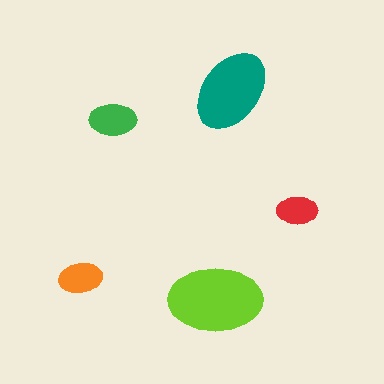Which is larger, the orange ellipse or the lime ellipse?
The lime one.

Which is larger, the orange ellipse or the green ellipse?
The green one.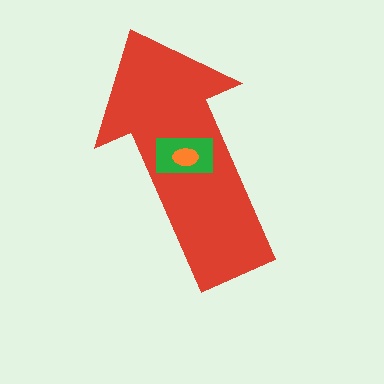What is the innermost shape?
The orange ellipse.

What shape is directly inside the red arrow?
The green rectangle.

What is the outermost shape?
The red arrow.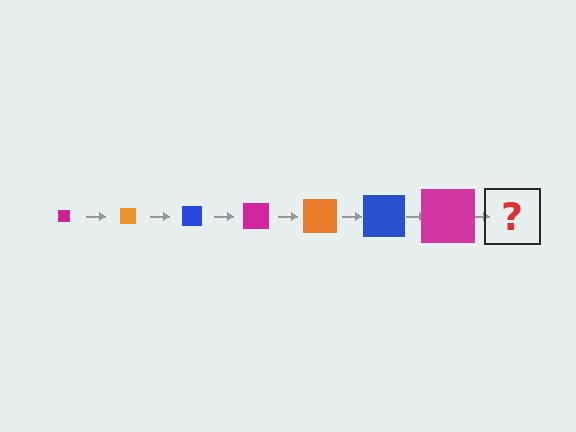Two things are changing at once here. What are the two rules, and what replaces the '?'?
The two rules are that the square grows larger each step and the color cycles through magenta, orange, and blue. The '?' should be an orange square, larger than the previous one.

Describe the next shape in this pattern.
It should be an orange square, larger than the previous one.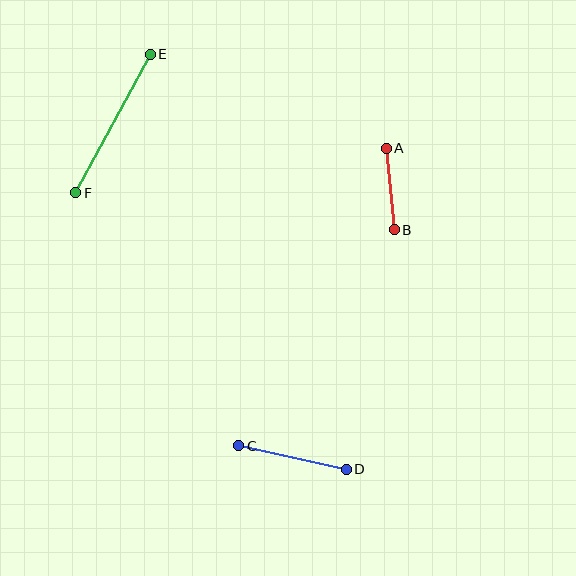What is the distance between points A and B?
The distance is approximately 82 pixels.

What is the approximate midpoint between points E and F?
The midpoint is at approximately (113, 123) pixels.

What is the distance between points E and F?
The distance is approximately 157 pixels.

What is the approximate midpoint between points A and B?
The midpoint is at approximately (390, 189) pixels.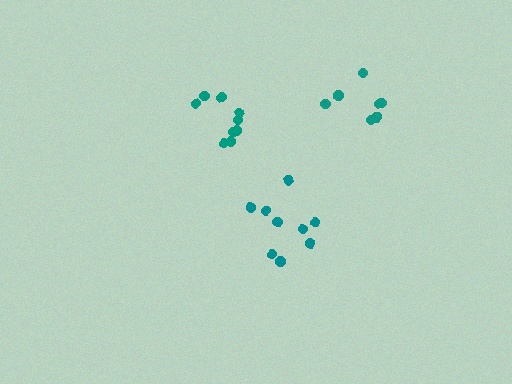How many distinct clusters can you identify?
There are 3 distinct clusters.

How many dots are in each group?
Group 1: 9 dots, Group 2: 7 dots, Group 3: 9 dots (25 total).